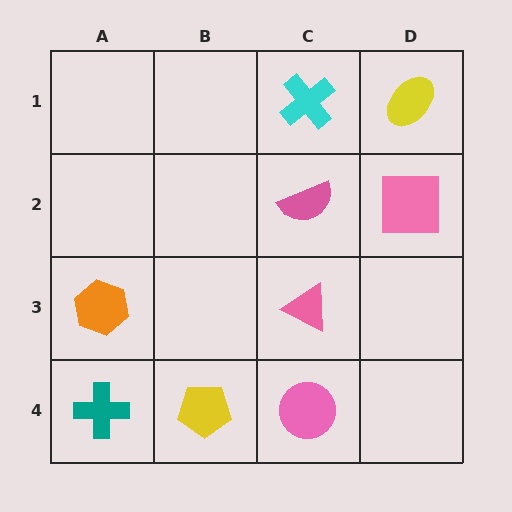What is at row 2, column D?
A pink square.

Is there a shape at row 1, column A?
No, that cell is empty.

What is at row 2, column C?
A pink semicircle.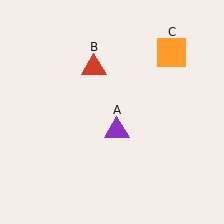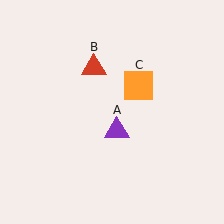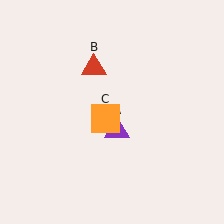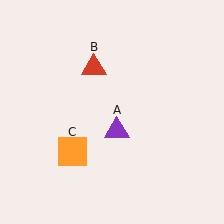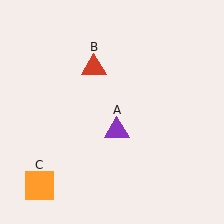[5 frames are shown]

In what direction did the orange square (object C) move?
The orange square (object C) moved down and to the left.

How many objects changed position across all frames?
1 object changed position: orange square (object C).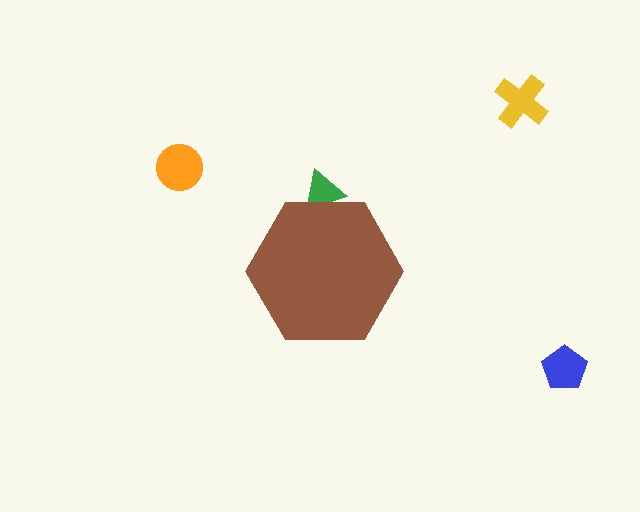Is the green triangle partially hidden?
Yes, the green triangle is partially hidden behind the brown hexagon.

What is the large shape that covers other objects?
A brown hexagon.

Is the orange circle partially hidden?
No, the orange circle is fully visible.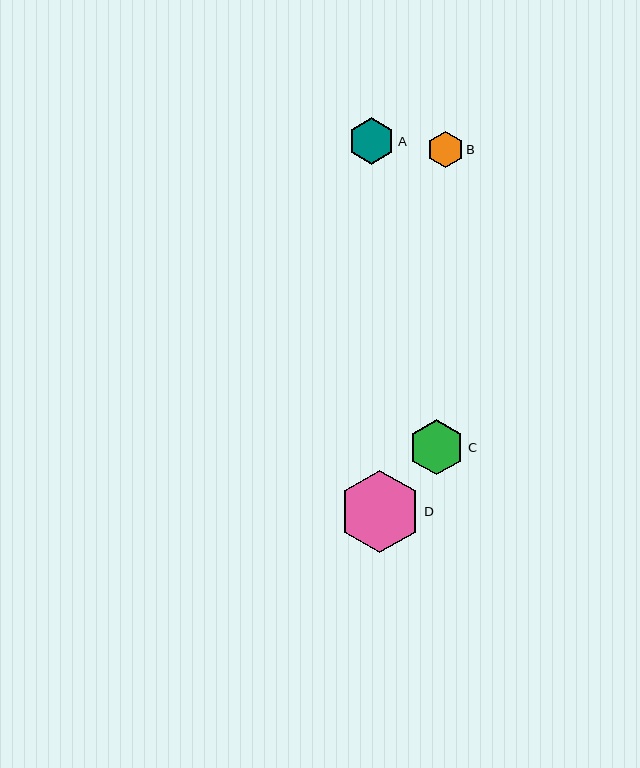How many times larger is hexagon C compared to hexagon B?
Hexagon C is approximately 1.5 times the size of hexagon B.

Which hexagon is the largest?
Hexagon D is the largest with a size of approximately 83 pixels.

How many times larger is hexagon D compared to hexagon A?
Hexagon D is approximately 1.8 times the size of hexagon A.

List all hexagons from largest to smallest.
From largest to smallest: D, C, A, B.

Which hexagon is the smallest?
Hexagon B is the smallest with a size of approximately 36 pixels.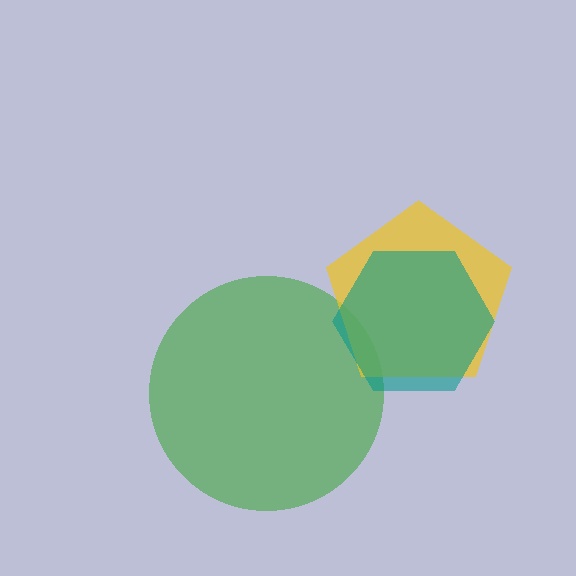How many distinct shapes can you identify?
There are 3 distinct shapes: a green circle, a yellow pentagon, a teal hexagon.